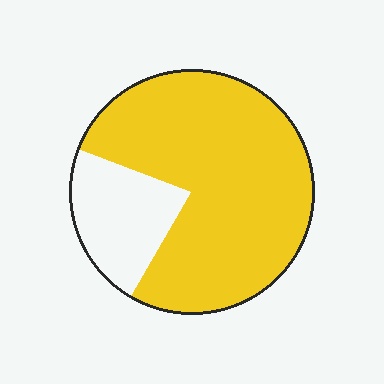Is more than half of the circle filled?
Yes.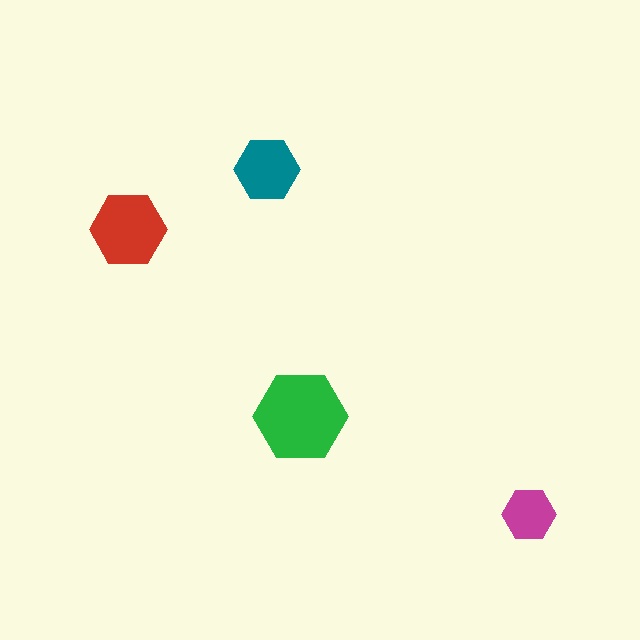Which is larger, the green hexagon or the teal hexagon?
The green one.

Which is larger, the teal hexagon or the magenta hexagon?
The teal one.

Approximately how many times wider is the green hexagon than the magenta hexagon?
About 1.5 times wider.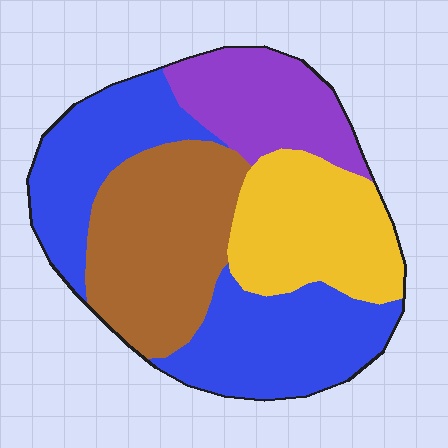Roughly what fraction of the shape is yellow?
Yellow covers about 20% of the shape.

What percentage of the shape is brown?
Brown takes up between a sixth and a third of the shape.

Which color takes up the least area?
Purple, at roughly 15%.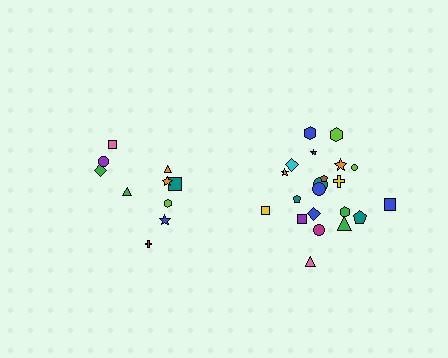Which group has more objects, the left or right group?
The right group.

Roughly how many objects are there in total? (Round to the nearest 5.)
Roughly 30 objects in total.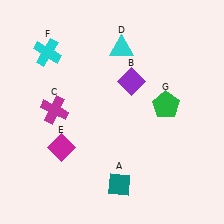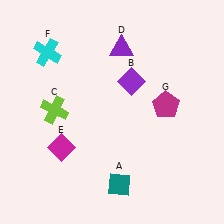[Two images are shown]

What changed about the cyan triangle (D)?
In Image 1, D is cyan. In Image 2, it changed to purple.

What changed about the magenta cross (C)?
In Image 1, C is magenta. In Image 2, it changed to lime.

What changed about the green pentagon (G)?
In Image 1, G is green. In Image 2, it changed to magenta.